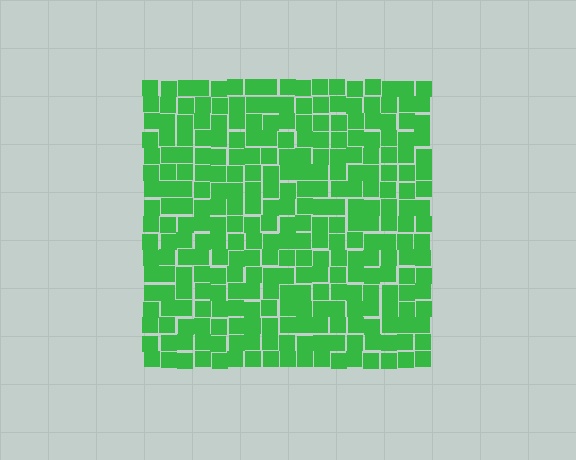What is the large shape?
The large shape is a square.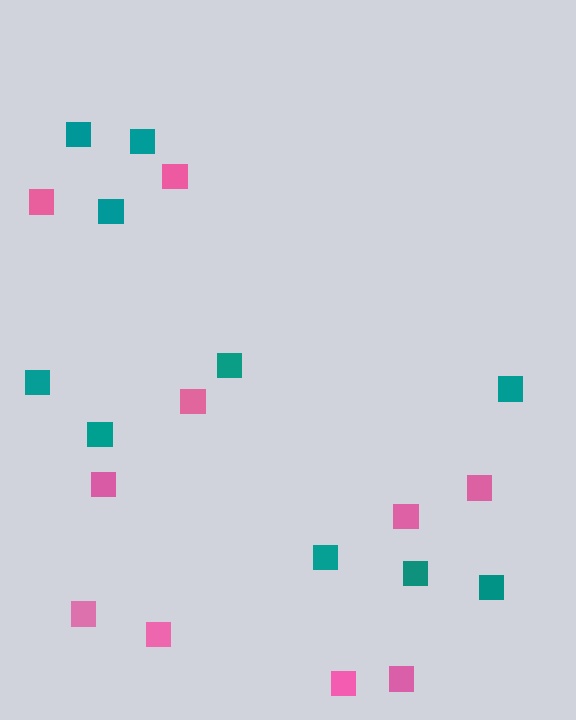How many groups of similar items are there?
There are 2 groups: one group of teal squares (10) and one group of pink squares (10).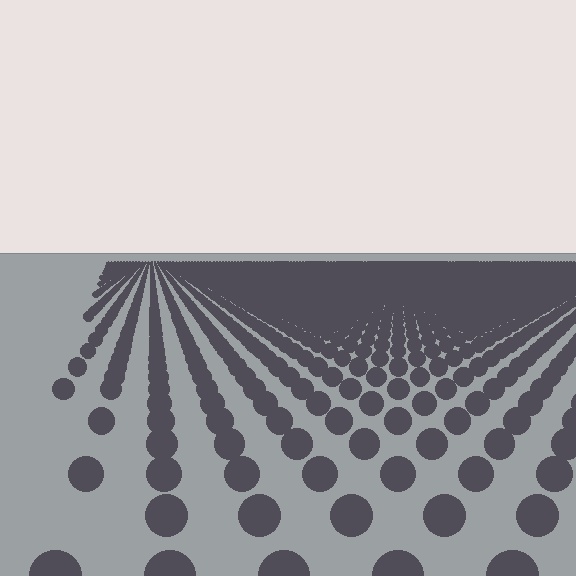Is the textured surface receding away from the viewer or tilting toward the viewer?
The surface is receding away from the viewer. Texture elements get smaller and denser toward the top.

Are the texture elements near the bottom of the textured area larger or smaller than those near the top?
Larger. Near the bottom, elements are closer to the viewer and appear at a bigger on-screen size.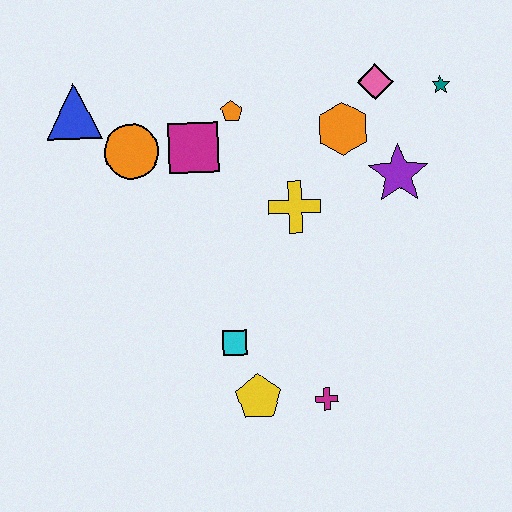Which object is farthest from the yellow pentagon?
The teal star is farthest from the yellow pentagon.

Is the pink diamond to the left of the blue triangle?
No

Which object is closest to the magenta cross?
The yellow pentagon is closest to the magenta cross.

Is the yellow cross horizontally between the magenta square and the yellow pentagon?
No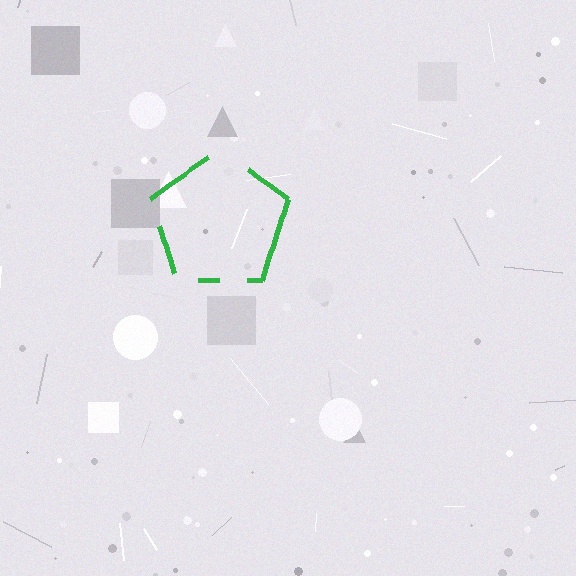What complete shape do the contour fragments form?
The contour fragments form a pentagon.